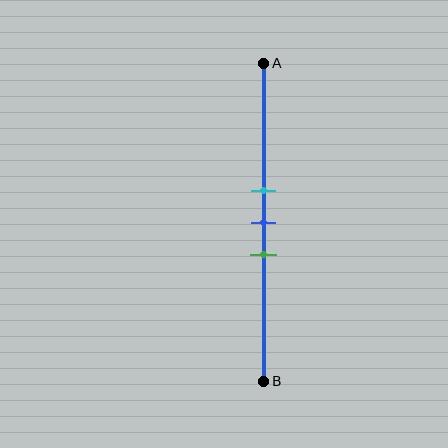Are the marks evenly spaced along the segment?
Yes, the marks are approximately evenly spaced.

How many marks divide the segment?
There are 3 marks dividing the segment.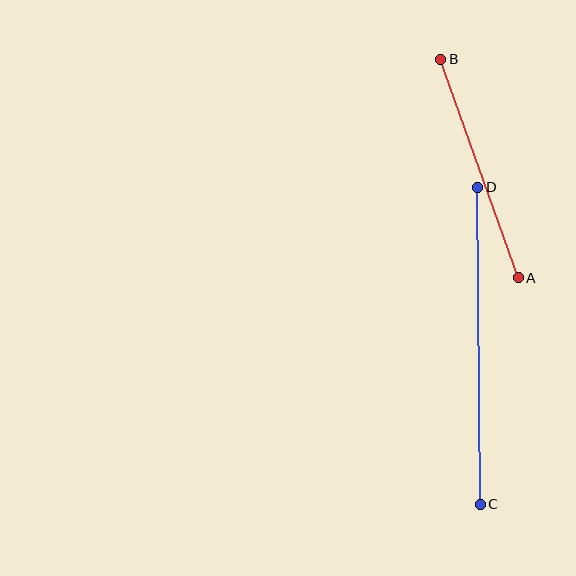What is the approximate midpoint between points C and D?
The midpoint is at approximately (479, 346) pixels.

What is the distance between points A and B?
The distance is approximately 232 pixels.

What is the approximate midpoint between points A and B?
The midpoint is at approximately (480, 168) pixels.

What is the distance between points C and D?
The distance is approximately 317 pixels.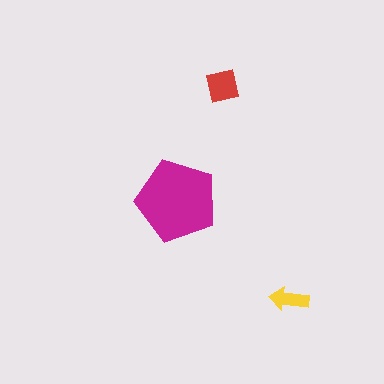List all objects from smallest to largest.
The yellow arrow, the red square, the magenta pentagon.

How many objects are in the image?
There are 3 objects in the image.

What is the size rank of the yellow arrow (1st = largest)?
3rd.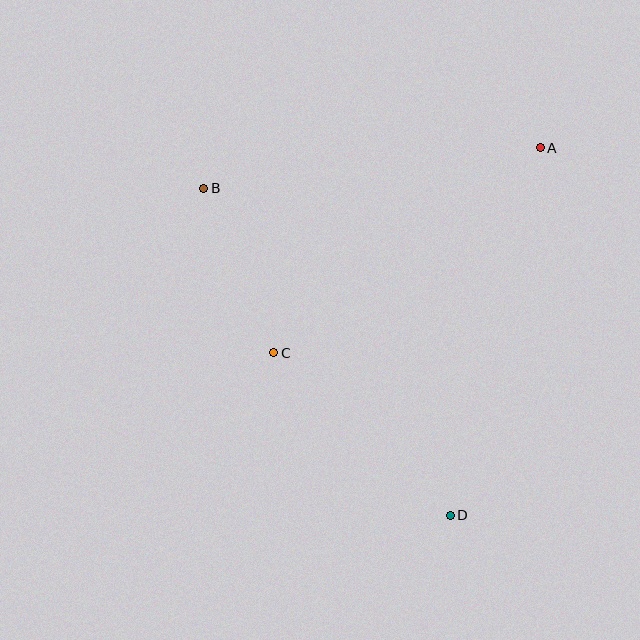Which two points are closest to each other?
Points B and C are closest to each other.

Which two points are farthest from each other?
Points B and D are farthest from each other.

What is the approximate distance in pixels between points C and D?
The distance between C and D is approximately 240 pixels.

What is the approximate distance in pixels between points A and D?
The distance between A and D is approximately 378 pixels.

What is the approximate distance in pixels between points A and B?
The distance between A and B is approximately 339 pixels.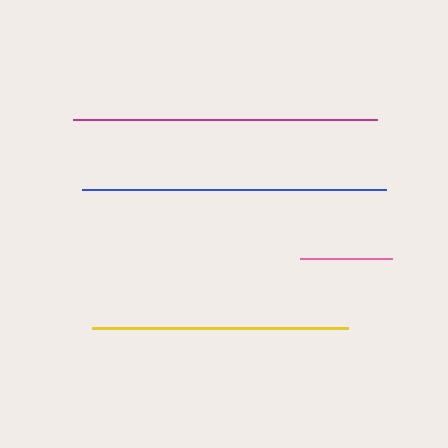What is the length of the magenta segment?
The magenta segment is approximately 304 pixels long.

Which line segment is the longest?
The magenta line is the longest at approximately 304 pixels.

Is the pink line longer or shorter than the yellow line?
The yellow line is longer than the pink line.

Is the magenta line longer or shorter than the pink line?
The magenta line is longer than the pink line.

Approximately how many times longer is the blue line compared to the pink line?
The blue line is approximately 3.3 times the length of the pink line.